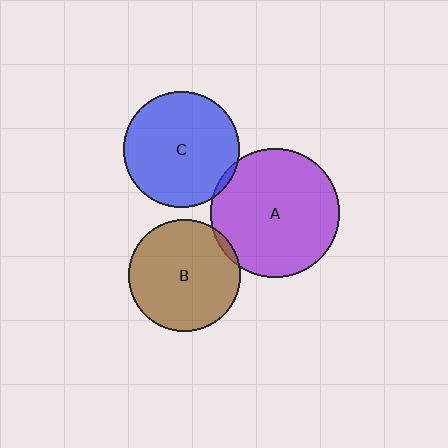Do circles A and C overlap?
Yes.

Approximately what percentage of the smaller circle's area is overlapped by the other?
Approximately 5%.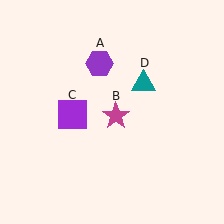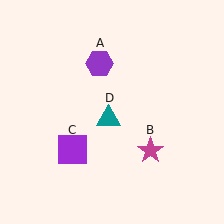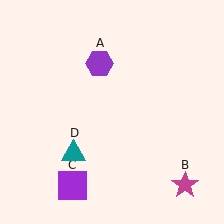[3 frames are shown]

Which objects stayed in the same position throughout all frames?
Purple hexagon (object A) remained stationary.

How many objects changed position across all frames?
3 objects changed position: magenta star (object B), purple square (object C), teal triangle (object D).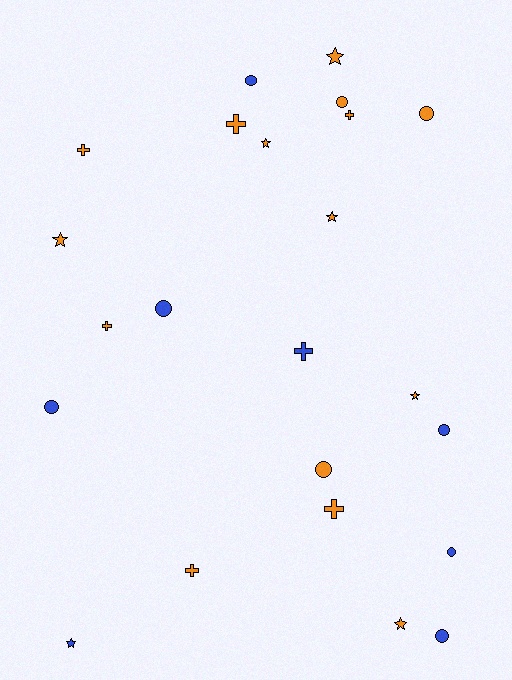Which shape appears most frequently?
Circle, with 9 objects.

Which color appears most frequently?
Orange, with 15 objects.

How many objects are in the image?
There are 23 objects.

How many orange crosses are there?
There are 6 orange crosses.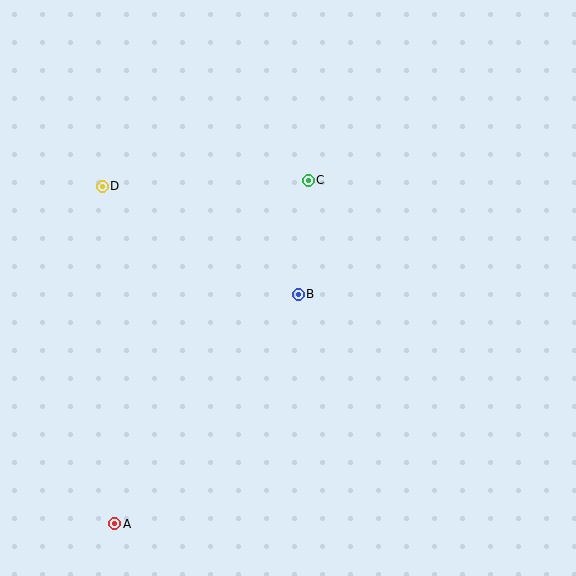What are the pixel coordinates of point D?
Point D is at (102, 186).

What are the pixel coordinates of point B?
Point B is at (298, 294).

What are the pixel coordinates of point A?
Point A is at (115, 524).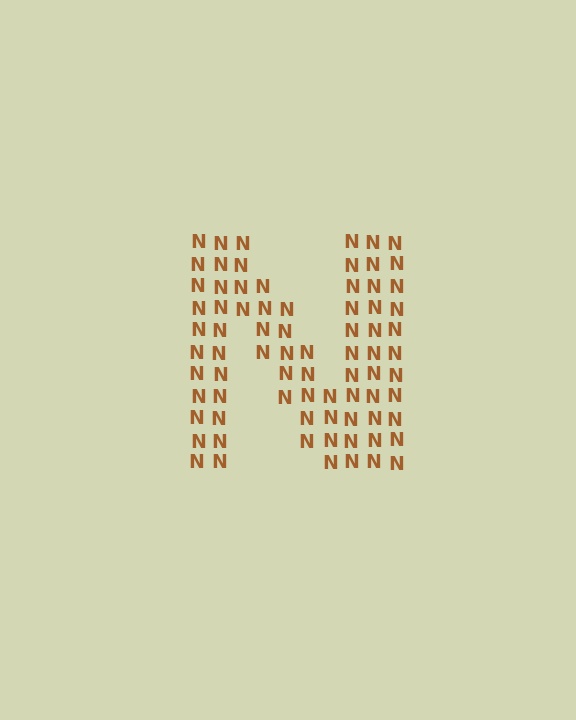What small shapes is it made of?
It is made of small letter N's.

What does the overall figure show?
The overall figure shows the letter N.